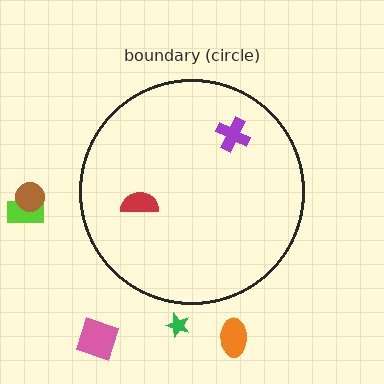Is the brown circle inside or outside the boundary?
Outside.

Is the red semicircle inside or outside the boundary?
Inside.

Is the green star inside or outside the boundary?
Outside.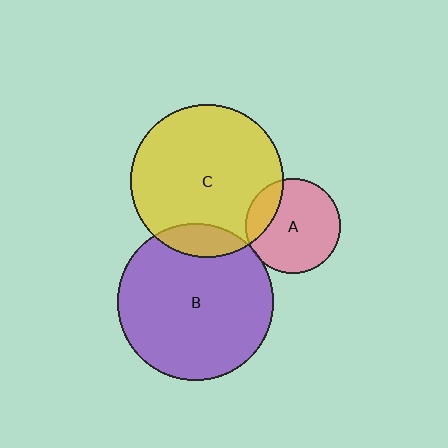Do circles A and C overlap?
Yes.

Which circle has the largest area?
Circle B (purple).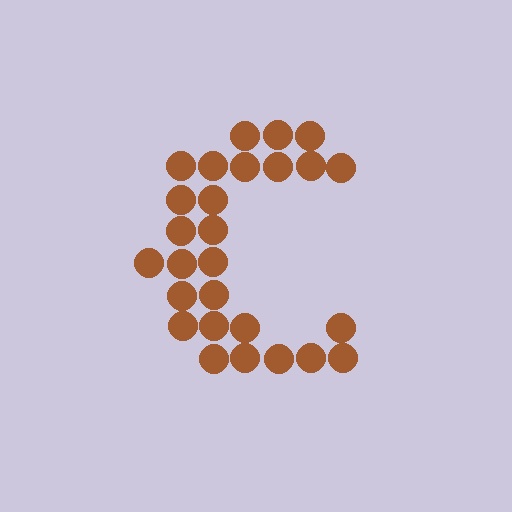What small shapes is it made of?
It is made of small circles.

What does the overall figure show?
The overall figure shows the letter C.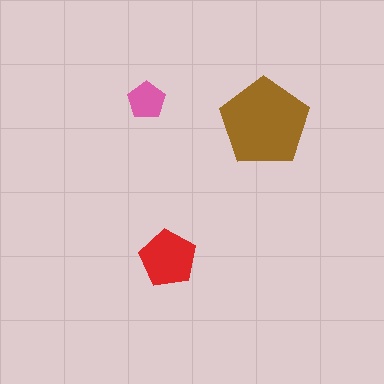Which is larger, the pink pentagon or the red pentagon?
The red one.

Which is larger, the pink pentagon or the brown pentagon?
The brown one.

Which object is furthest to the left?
The pink pentagon is leftmost.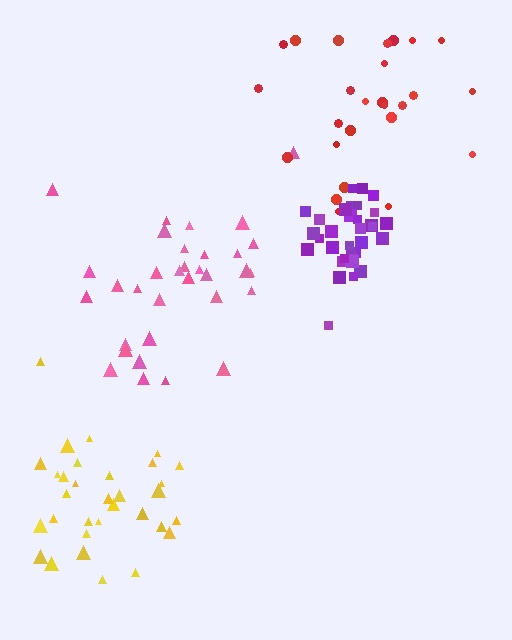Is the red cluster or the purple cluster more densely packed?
Purple.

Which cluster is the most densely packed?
Purple.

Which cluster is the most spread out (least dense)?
Red.